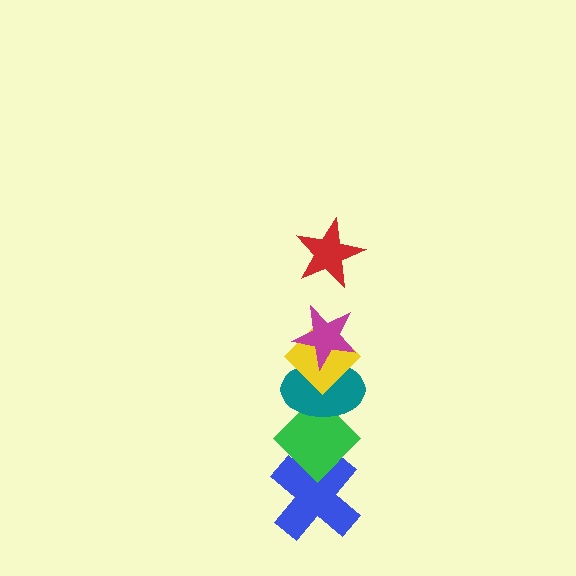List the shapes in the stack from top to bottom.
From top to bottom: the red star, the magenta star, the yellow diamond, the teal ellipse, the green diamond, the blue cross.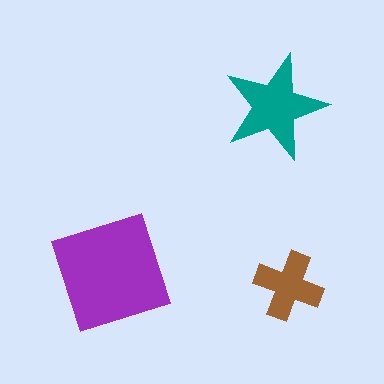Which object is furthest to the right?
The brown cross is rightmost.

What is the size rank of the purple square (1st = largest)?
1st.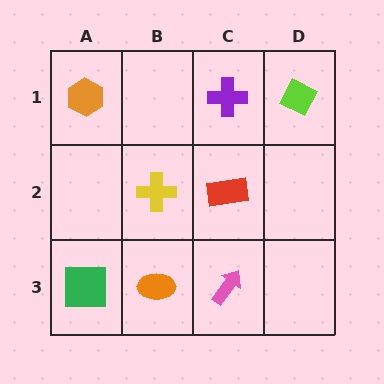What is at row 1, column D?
A lime diamond.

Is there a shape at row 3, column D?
No, that cell is empty.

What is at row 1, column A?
An orange hexagon.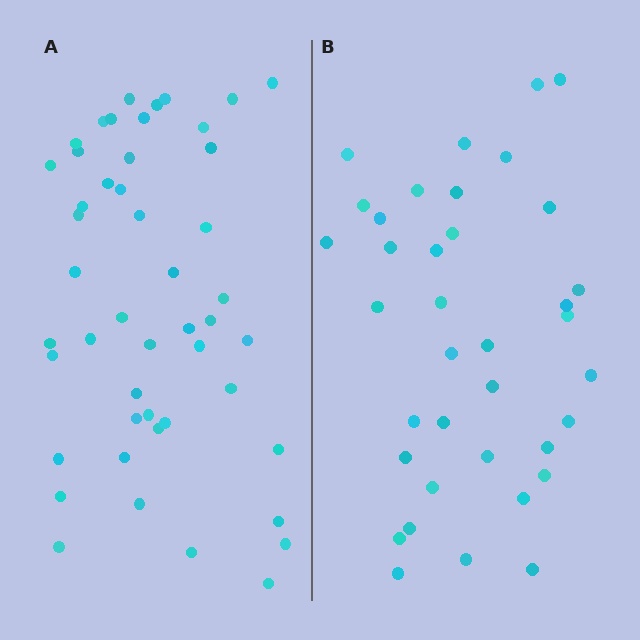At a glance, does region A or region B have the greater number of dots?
Region A (the left region) has more dots.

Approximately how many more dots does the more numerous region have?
Region A has roughly 12 or so more dots than region B.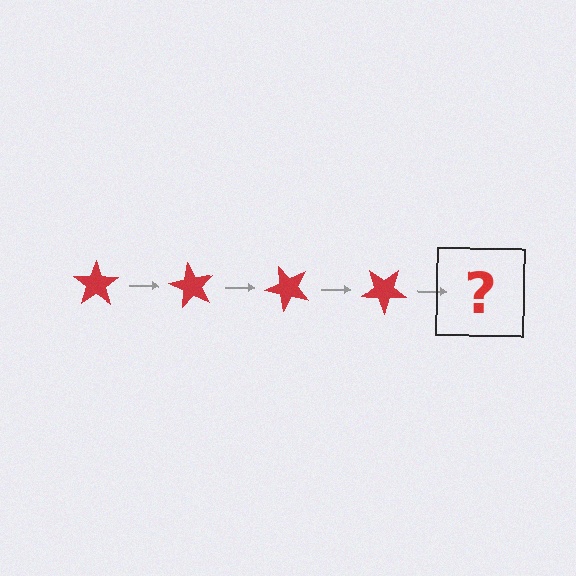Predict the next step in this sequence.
The next step is a red star rotated 240 degrees.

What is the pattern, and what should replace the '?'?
The pattern is that the star rotates 60 degrees each step. The '?' should be a red star rotated 240 degrees.